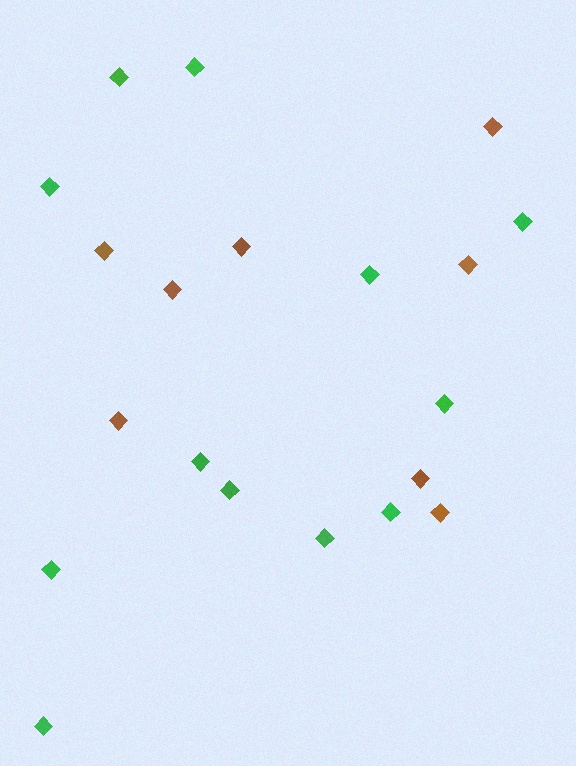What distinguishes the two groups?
There are 2 groups: one group of green diamonds (12) and one group of brown diamonds (8).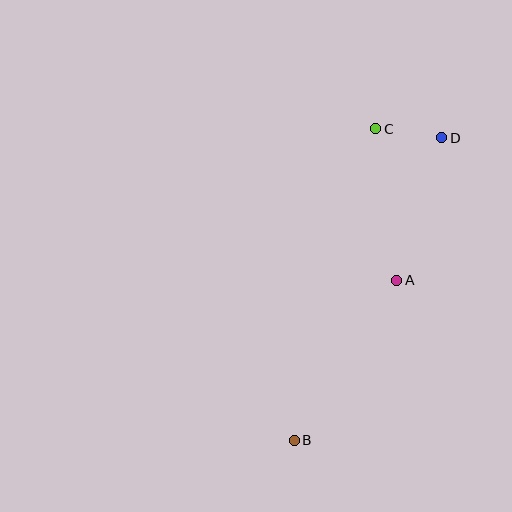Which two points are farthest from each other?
Points B and D are farthest from each other.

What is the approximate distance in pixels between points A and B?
The distance between A and B is approximately 190 pixels.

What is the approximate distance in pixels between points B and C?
The distance between B and C is approximately 322 pixels.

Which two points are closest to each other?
Points C and D are closest to each other.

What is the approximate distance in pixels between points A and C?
The distance between A and C is approximately 153 pixels.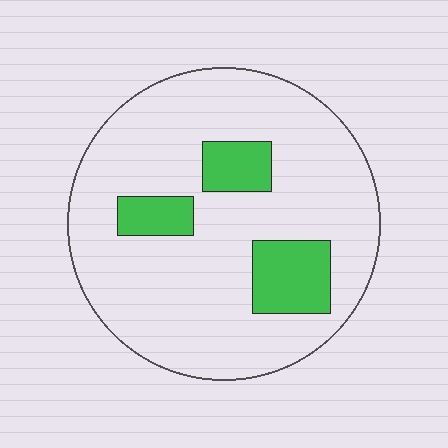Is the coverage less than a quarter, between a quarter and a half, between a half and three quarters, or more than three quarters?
Less than a quarter.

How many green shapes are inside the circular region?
3.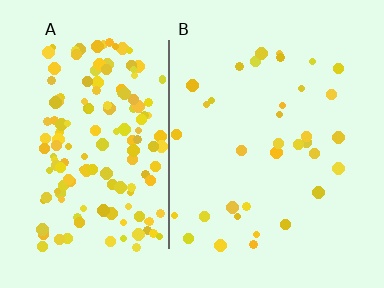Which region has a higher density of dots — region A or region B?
A (the left).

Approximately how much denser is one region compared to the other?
Approximately 4.6× — region A over region B.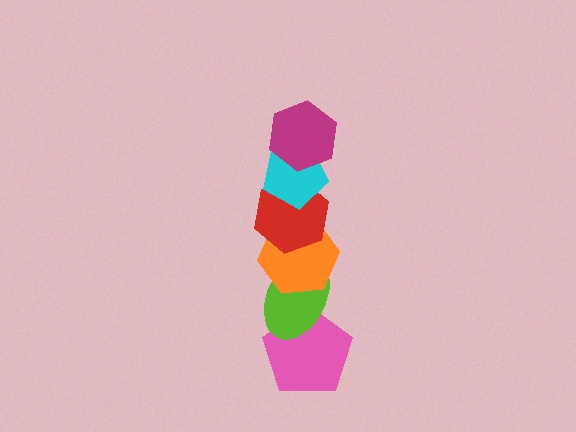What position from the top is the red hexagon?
The red hexagon is 3rd from the top.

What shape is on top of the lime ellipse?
The orange hexagon is on top of the lime ellipse.